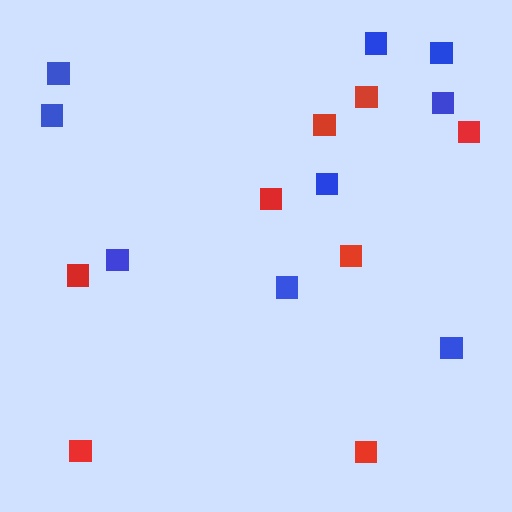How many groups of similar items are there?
There are 2 groups: one group of red squares (8) and one group of blue squares (9).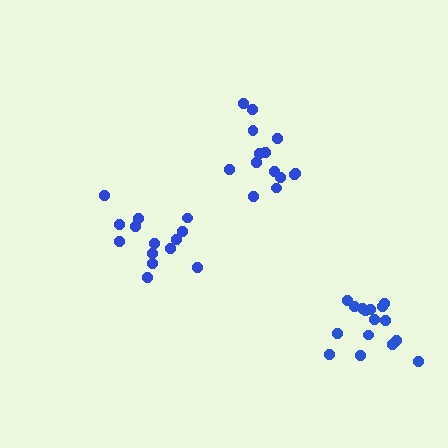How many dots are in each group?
Group 1: 14 dots, Group 2: 14 dots, Group 3: 16 dots (44 total).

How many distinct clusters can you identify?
There are 3 distinct clusters.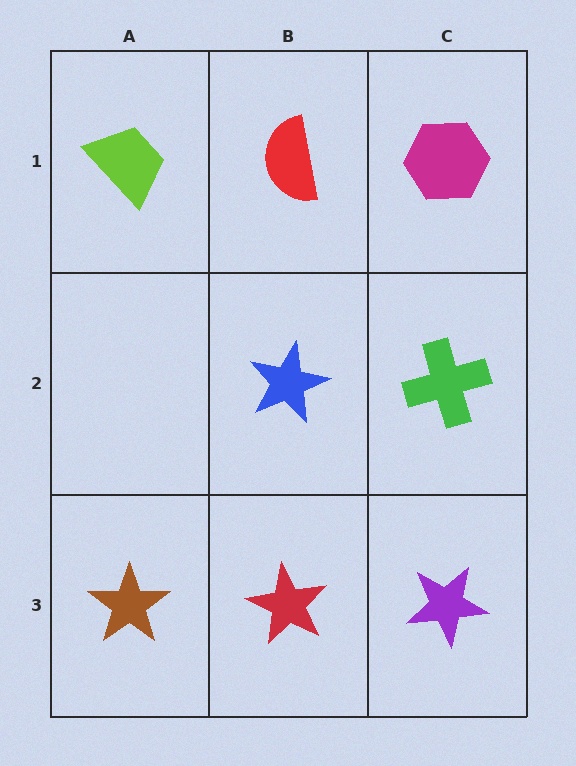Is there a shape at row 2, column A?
No, that cell is empty.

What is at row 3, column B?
A red star.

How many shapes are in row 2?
2 shapes.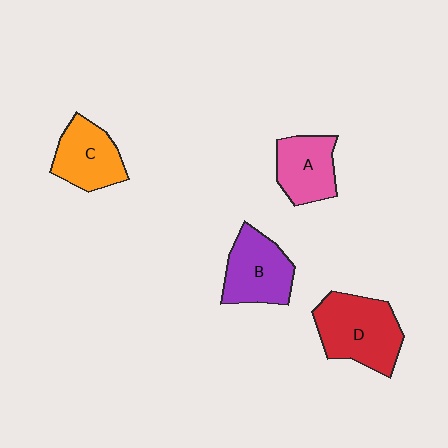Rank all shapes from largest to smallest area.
From largest to smallest: D (red), B (purple), C (orange), A (pink).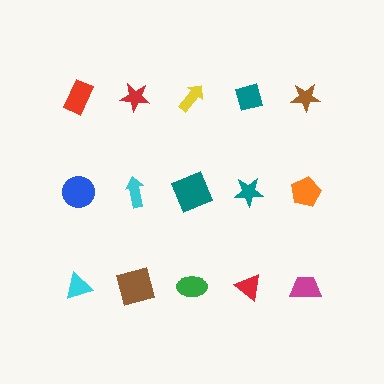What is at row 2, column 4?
A teal star.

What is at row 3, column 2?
A brown square.